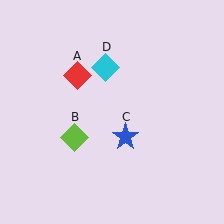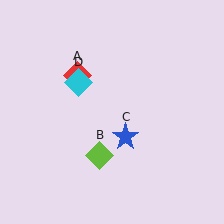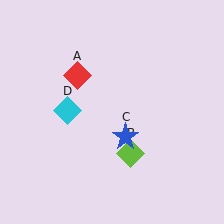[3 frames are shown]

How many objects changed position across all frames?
2 objects changed position: lime diamond (object B), cyan diamond (object D).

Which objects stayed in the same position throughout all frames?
Red diamond (object A) and blue star (object C) remained stationary.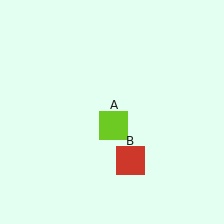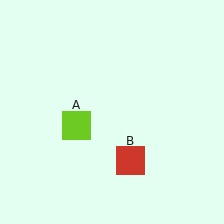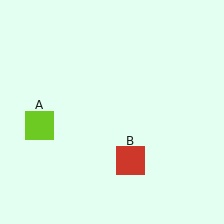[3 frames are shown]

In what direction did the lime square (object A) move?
The lime square (object A) moved left.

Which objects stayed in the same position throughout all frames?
Red square (object B) remained stationary.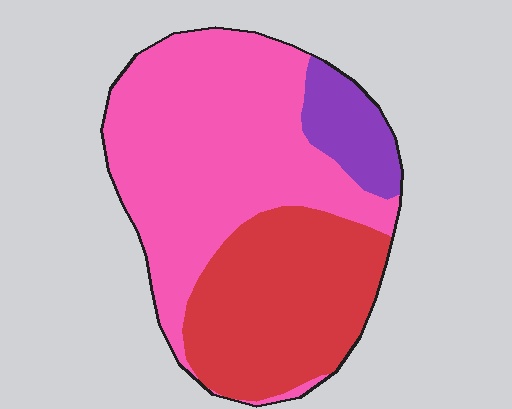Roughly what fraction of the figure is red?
Red takes up about one third (1/3) of the figure.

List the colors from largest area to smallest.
From largest to smallest: pink, red, purple.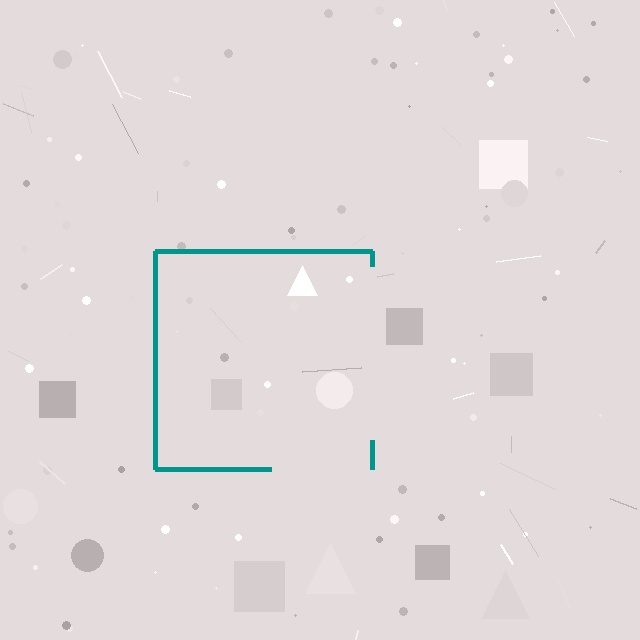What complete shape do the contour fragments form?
The contour fragments form a square.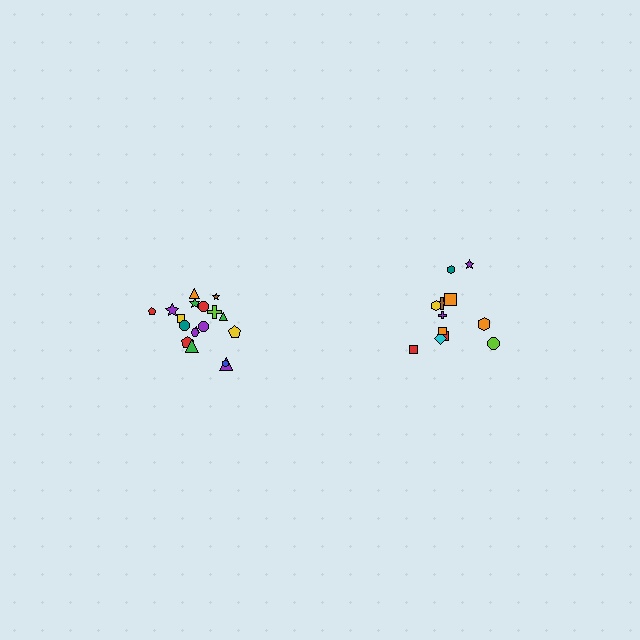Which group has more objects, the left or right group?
The left group.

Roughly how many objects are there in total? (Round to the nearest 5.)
Roughly 30 objects in total.